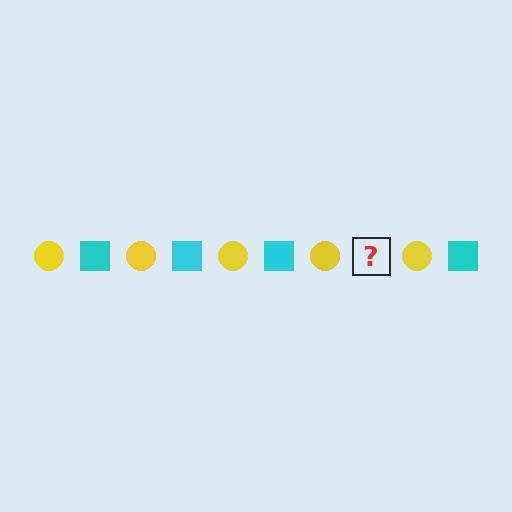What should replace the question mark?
The question mark should be replaced with a cyan square.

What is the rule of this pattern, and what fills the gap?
The rule is that the pattern alternates between yellow circle and cyan square. The gap should be filled with a cyan square.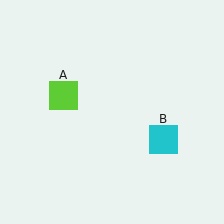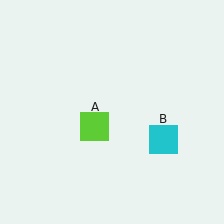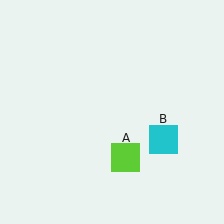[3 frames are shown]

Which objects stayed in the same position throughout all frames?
Cyan square (object B) remained stationary.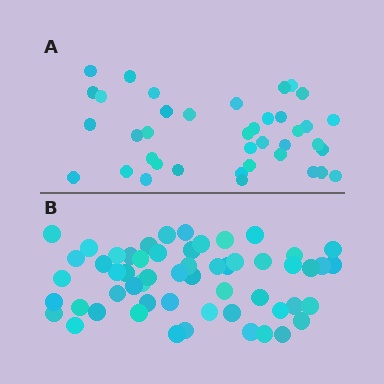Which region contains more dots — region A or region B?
Region B (the bottom region) has more dots.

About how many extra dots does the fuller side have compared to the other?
Region B has approximately 15 more dots than region A.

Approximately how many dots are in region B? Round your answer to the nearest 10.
About 60 dots. (The exact count is 56, which rounds to 60.)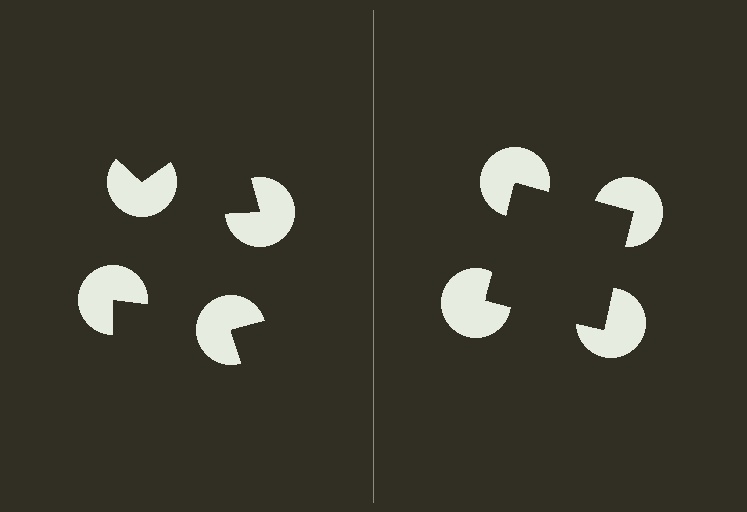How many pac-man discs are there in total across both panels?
8 — 4 on each side.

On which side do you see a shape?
An illusory square appears on the right side. On the left side the wedge cuts are rotated, so no coherent shape forms.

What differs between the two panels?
The pac-man discs are positioned identically on both sides; only the wedge orientations differ. On the right they align to a square; on the left they are misaligned.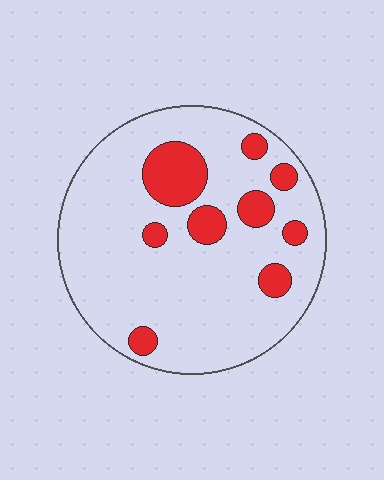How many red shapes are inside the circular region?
9.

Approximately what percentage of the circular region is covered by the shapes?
Approximately 15%.